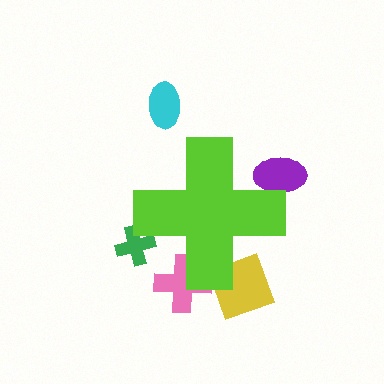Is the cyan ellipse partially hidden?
No, the cyan ellipse is fully visible.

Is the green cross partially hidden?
Yes, the green cross is partially hidden behind the lime cross.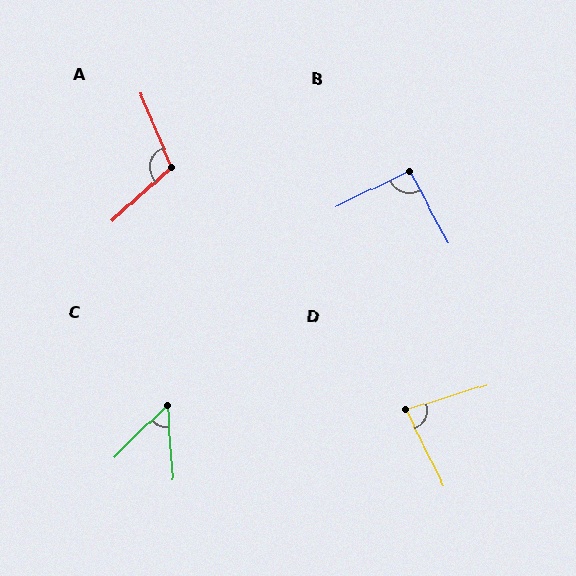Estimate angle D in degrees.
Approximately 80 degrees.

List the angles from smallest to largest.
C (49°), D (80°), B (93°), A (109°).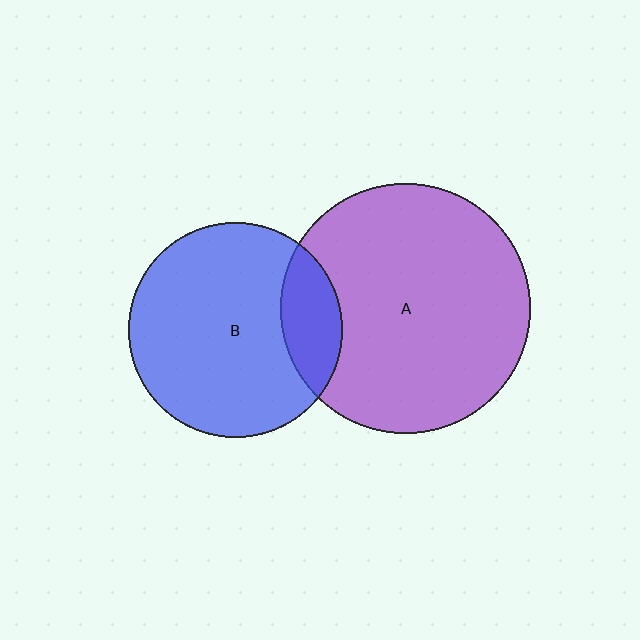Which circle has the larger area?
Circle A (purple).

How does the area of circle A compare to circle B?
Approximately 1.4 times.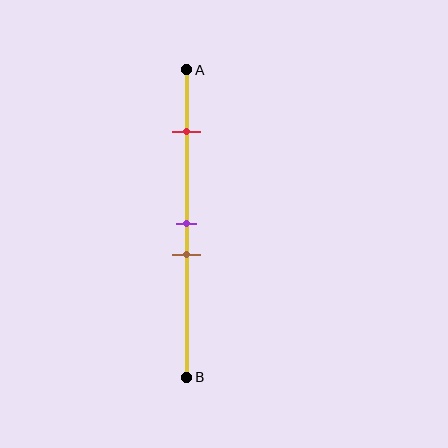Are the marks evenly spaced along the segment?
No, the marks are not evenly spaced.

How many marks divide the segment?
There are 3 marks dividing the segment.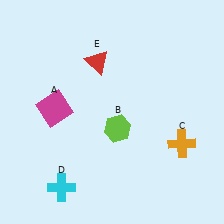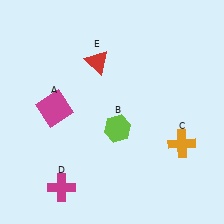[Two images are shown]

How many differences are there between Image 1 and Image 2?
There is 1 difference between the two images.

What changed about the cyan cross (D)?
In Image 1, D is cyan. In Image 2, it changed to magenta.